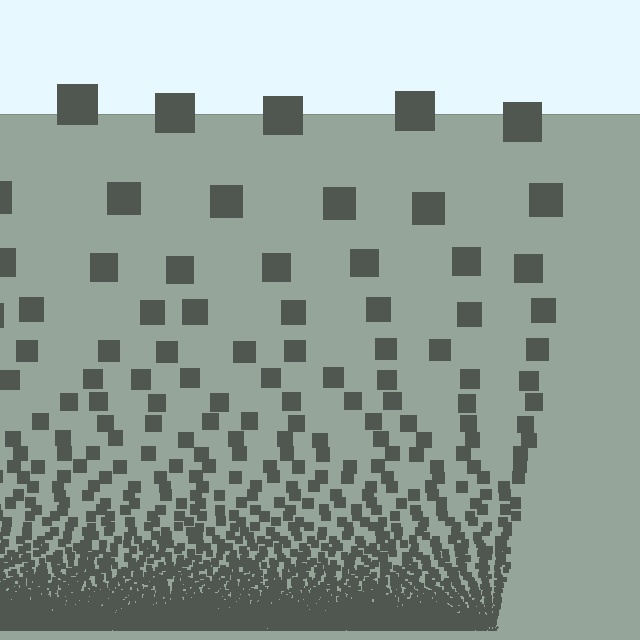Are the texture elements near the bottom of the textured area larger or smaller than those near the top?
Smaller. The gradient is inverted — elements near the bottom are smaller and denser.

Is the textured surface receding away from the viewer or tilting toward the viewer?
The surface appears to tilt toward the viewer. Texture elements get larger and sparser toward the top.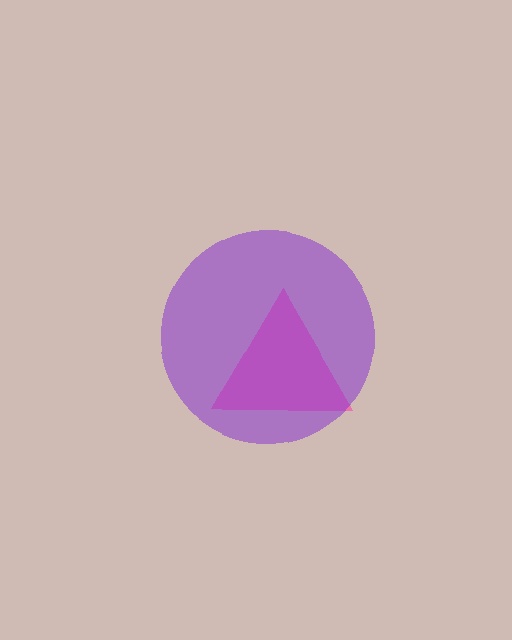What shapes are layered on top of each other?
The layered shapes are: a pink triangle, a purple circle.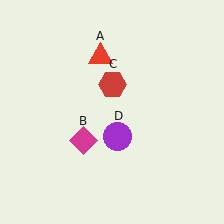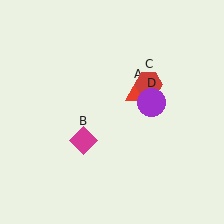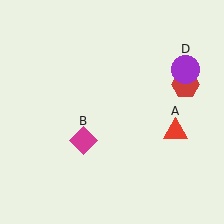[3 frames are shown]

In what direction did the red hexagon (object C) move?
The red hexagon (object C) moved right.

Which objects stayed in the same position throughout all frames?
Magenta diamond (object B) remained stationary.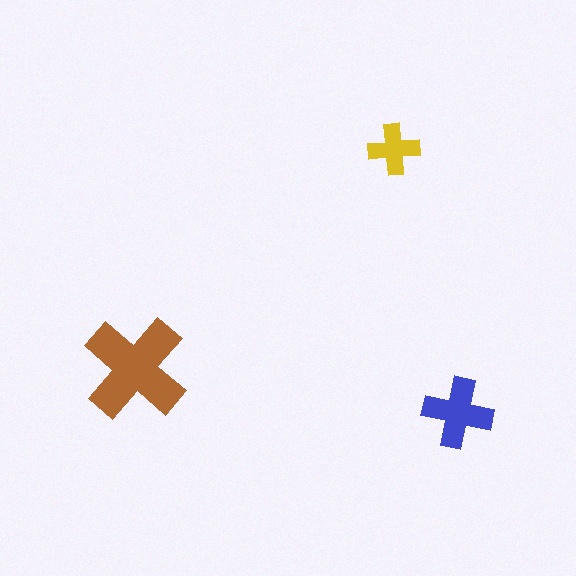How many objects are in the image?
There are 3 objects in the image.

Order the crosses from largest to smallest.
the brown one, the blue one, the yellow one.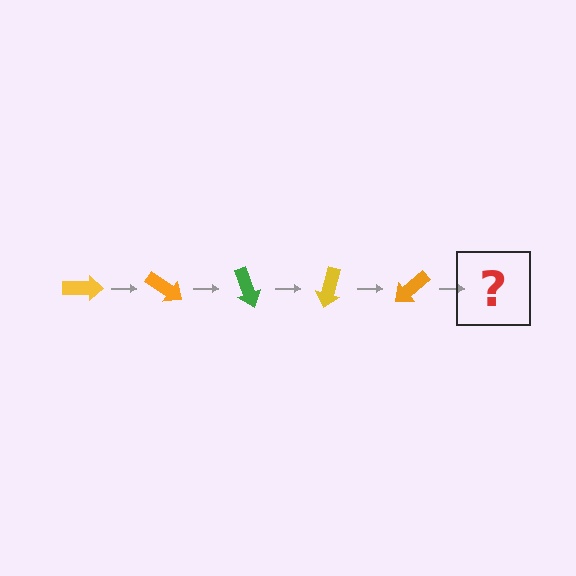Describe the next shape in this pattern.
It should be a green arrow, rotated 175 degrees from the start.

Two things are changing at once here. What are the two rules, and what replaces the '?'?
The two rules are that it rotates 35 degrees each step and the color cycles through yellow, orange, and green. The '?' should be a green arrow, rotated 175 degrees from the start.